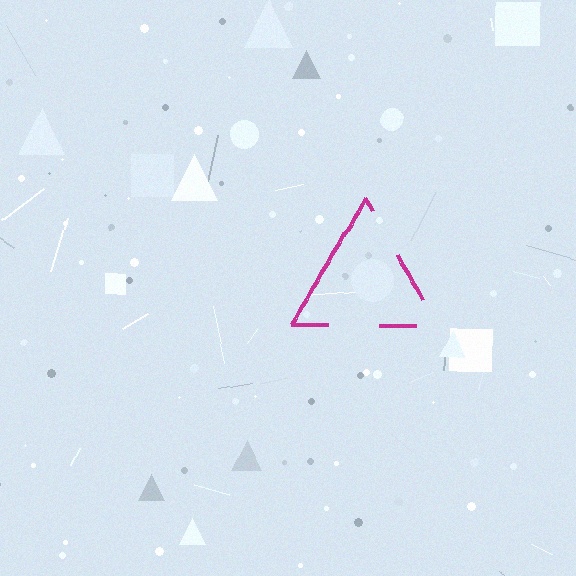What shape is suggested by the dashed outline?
The dashed outline suggests a triangle.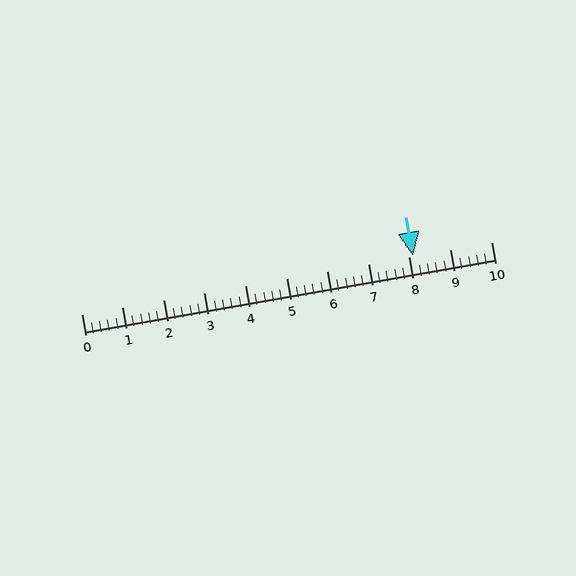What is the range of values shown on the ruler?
The ruler shows values from 0 to 10.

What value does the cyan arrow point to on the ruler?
The cyan arrow points to approximately 8.1.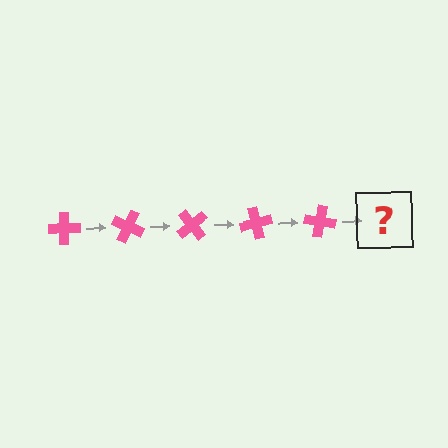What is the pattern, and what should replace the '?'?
The pattern is that the cross rotates 25 degrees each step. The '?' should be a pink cross rotated 125 degrees.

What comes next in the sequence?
The next element should be a pink cross rotated 125 degrees.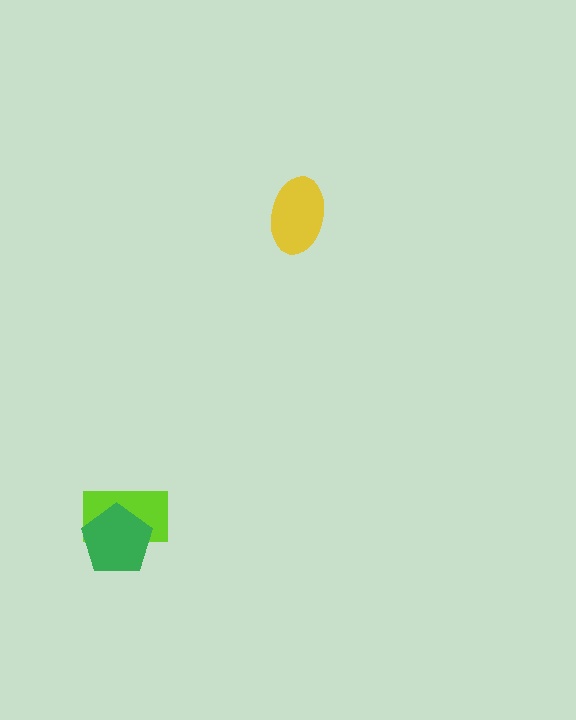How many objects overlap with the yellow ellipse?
0 objects overlap with the yellow ellipse.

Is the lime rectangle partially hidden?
Yes, it is partially covered by another shape.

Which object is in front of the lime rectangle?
The green pentagon is in front of the lime rectangle.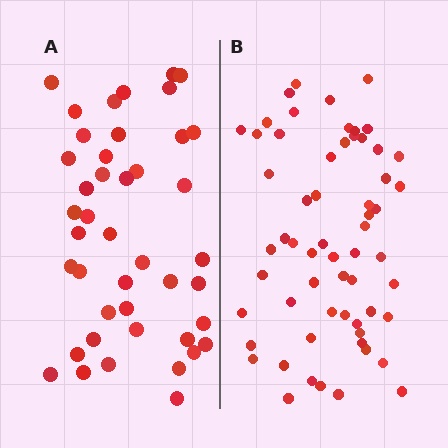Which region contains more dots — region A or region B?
Region B (the right region) has more dots.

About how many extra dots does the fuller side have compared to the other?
Region B has approximately 15 more dots than region A.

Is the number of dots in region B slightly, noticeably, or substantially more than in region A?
Region B has noticeably more, but not dramatically so. The ratio is roughly 1.4 to 1.